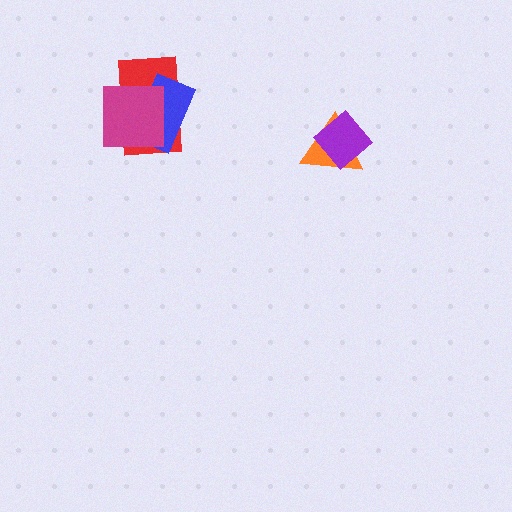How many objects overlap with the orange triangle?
1 object overlaps with the orange triangle.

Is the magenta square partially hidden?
No, no other shape covers it.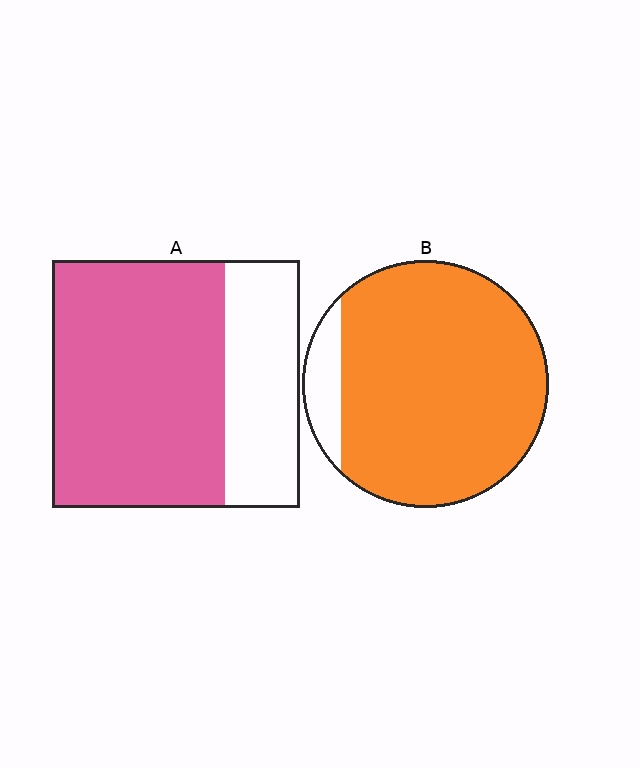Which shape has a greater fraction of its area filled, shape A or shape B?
Shape B.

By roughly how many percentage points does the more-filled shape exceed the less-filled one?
By roughly 20 percentage points (B over A).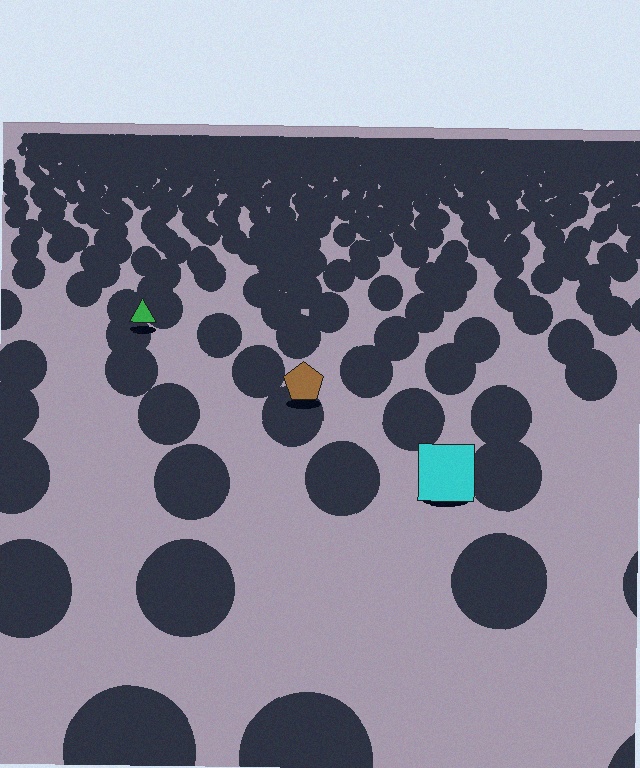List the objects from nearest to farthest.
From nearest to farthest: the cyan square, the brown pentagon, the green triangle.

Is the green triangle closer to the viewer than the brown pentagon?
No. The brown pentagon is closer — you can tell from the texture gradient: the ground texture is coarser near it.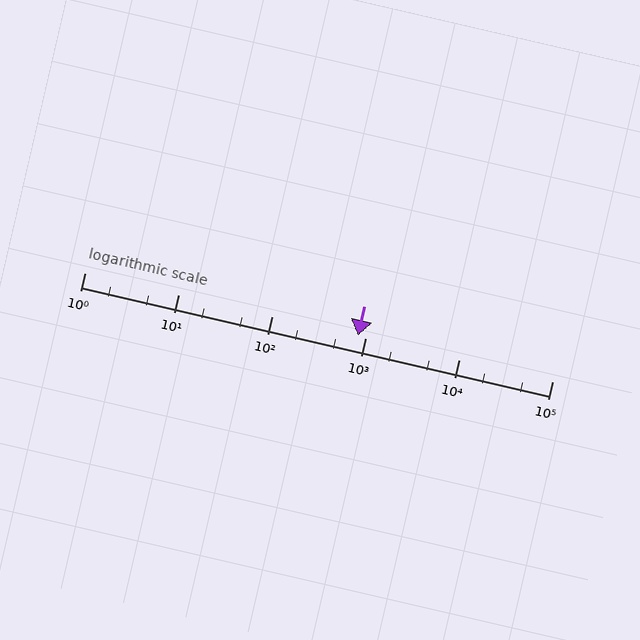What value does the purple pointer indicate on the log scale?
The pointer indicates approximately 840.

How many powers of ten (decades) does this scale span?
The scale spans 5 decades, from 1 to 100000.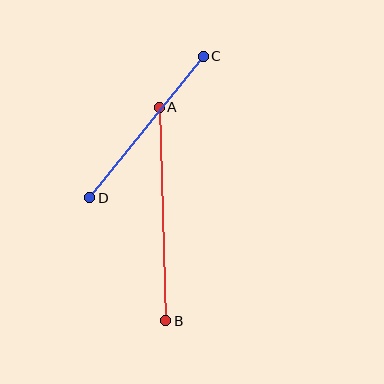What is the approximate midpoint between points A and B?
The midpoint is at approximately (163, 214) pixels.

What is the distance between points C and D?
The distance is approximately 181 pixels.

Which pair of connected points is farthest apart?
Points A and B are farthest apart.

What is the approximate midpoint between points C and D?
The midpoint is at approximately (146, 127) pixels.